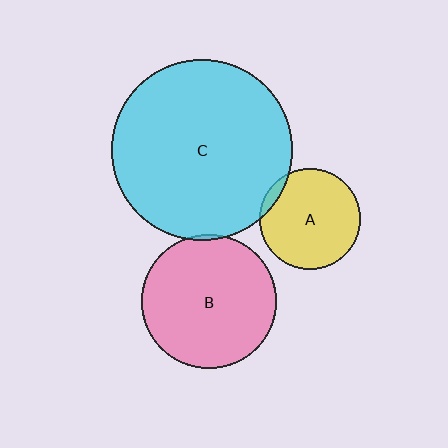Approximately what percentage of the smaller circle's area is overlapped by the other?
Approximately 5%.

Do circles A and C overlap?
Yes.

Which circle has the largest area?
Circle C (cyan).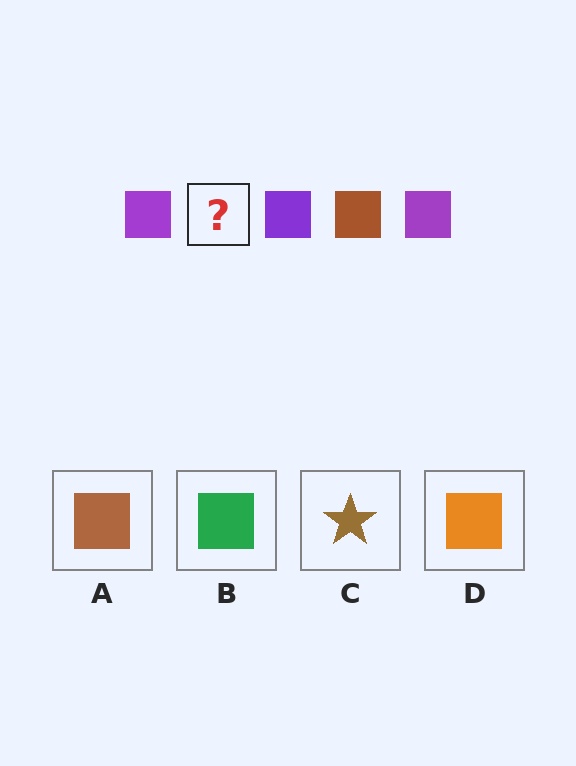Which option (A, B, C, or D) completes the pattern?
A.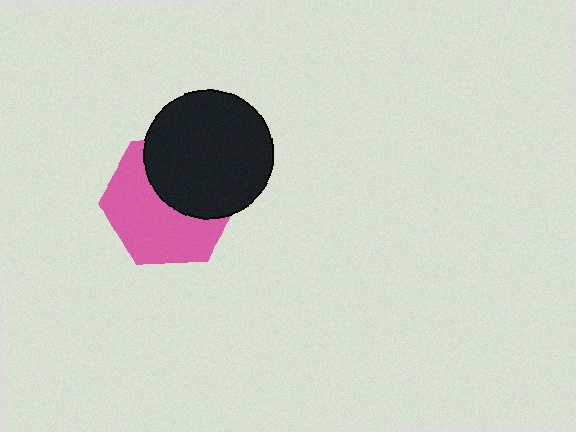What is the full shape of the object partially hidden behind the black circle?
The partially hidden object is a pink hexagon.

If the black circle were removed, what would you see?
You would see the complete pink hexagon.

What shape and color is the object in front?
The object in front is a black circle.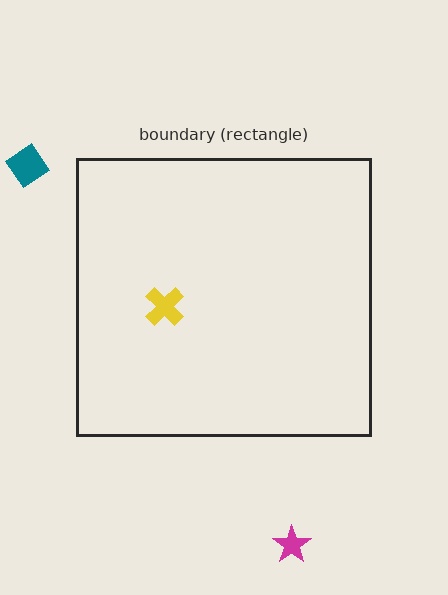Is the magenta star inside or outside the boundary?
Outside.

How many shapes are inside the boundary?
1 inside, 2 outside.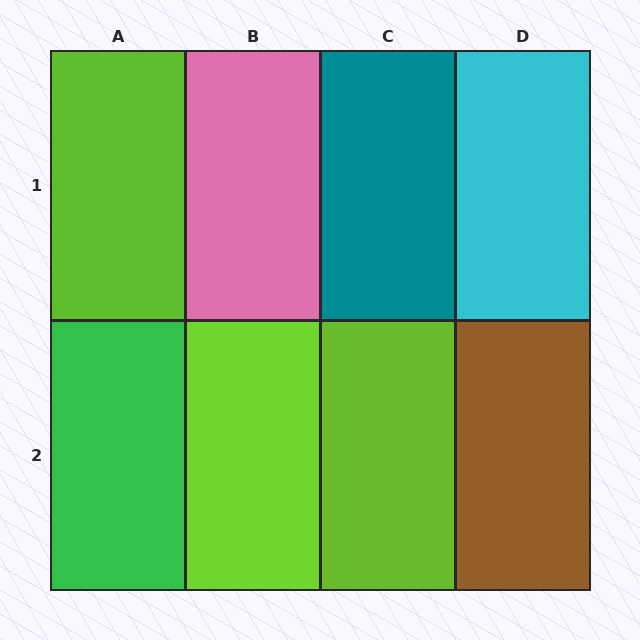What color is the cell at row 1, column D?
Cyan.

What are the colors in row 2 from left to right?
Green, lime, lime, brown.